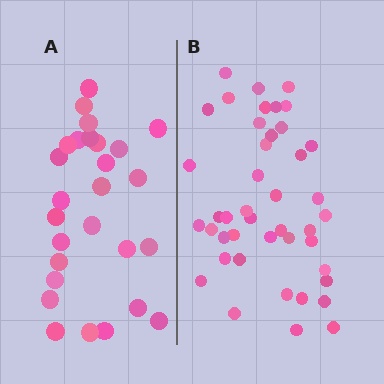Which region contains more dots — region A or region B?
Region B (the right region) has more dots.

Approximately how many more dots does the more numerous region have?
Region B has approximately 15 more dots than region A.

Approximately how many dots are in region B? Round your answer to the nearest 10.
About 40 dots. (The exact count is 43, which rounds to 40.)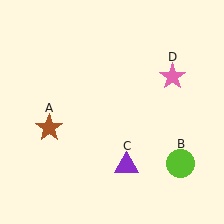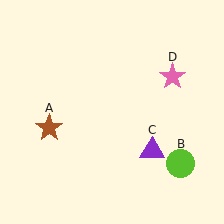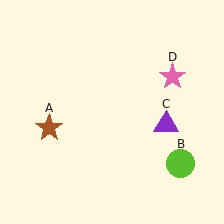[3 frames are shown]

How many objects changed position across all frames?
1 object changed position: purple triangle (object C).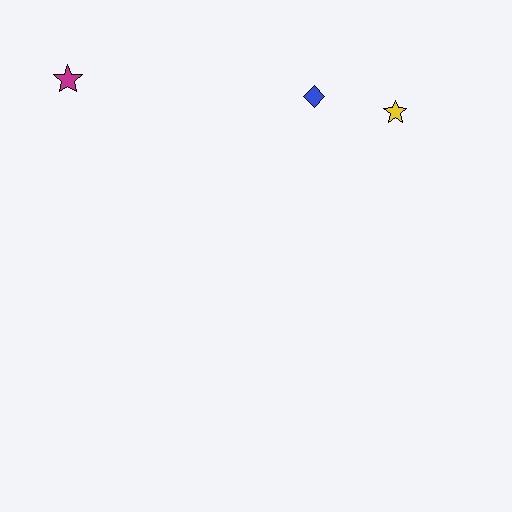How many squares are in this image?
There are no squares.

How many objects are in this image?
There are 3 objects.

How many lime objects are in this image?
There are no lime objects.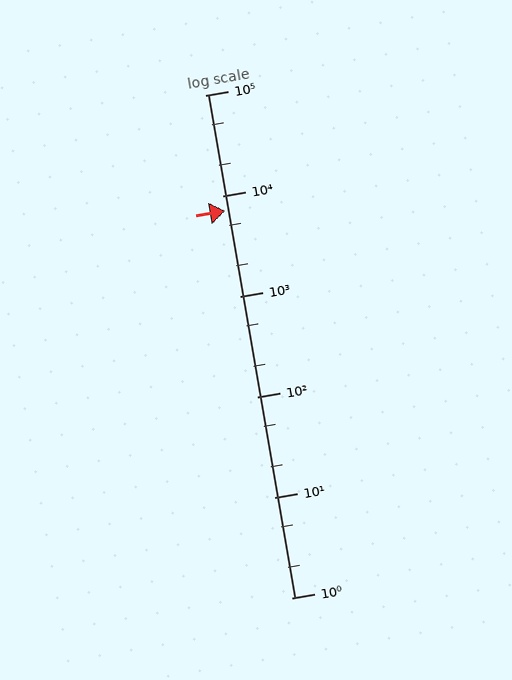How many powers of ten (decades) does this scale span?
The scale spans 5 decades, from 1 to 100000.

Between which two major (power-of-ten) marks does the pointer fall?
The pointer is between 1000 and 10000.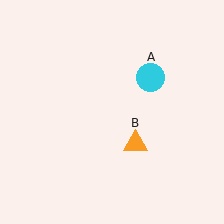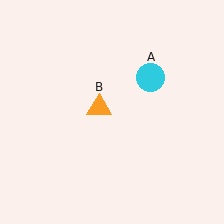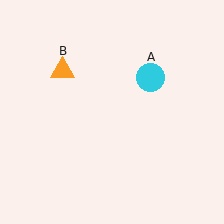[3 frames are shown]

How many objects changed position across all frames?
1 object changed position: orange triangle (object B).